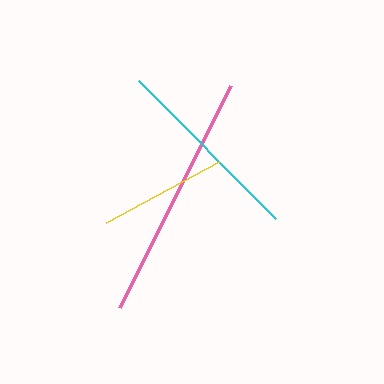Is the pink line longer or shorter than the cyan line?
The pink line is longer than the cyan line.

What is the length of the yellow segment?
The yellow segment is approximately 129 pixels long.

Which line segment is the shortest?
The yellow line is the shortest at approximately 129 pixels.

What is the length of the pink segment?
The pink segment is approximately 248 pixels long.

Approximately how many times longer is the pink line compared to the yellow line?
The pink line is approximately 1.9 times the length of the yellow line.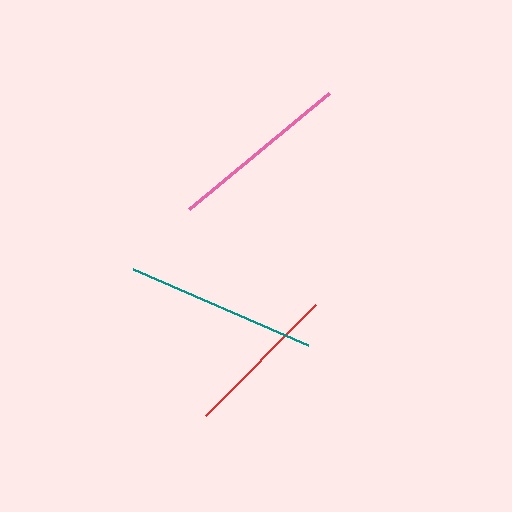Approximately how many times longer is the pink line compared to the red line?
The pink line is approximately 1.2 times the length of the red line.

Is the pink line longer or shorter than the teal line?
The teal line is longer than the pink line.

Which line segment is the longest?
The teal line is the longest at approximately 191 pixels.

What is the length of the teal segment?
The teal segment is approximately 191 pixels long.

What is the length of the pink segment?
The pink segment is approximately 182 pixels long.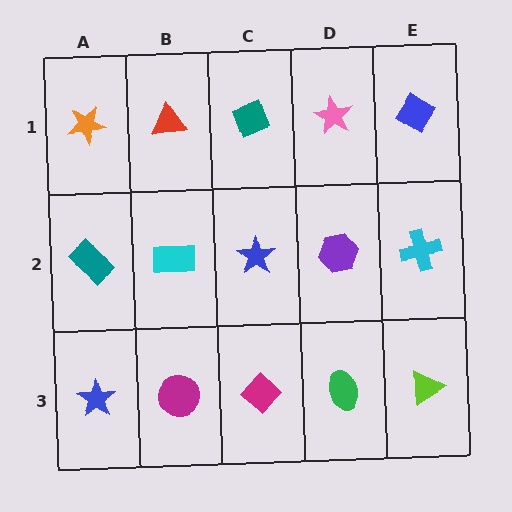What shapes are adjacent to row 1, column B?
A cyan rectangle (row 2, column B), an orange star (row 1, column A), a teal diamond (row 1, column C).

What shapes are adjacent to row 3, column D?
A purple hexagon (row 2, column D), a magenta diamond (row 3, column C), a lime triangle (row 3, column E).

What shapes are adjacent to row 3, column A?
A teal rectangle (row 2, column A), a magenta circle (row 3, column B).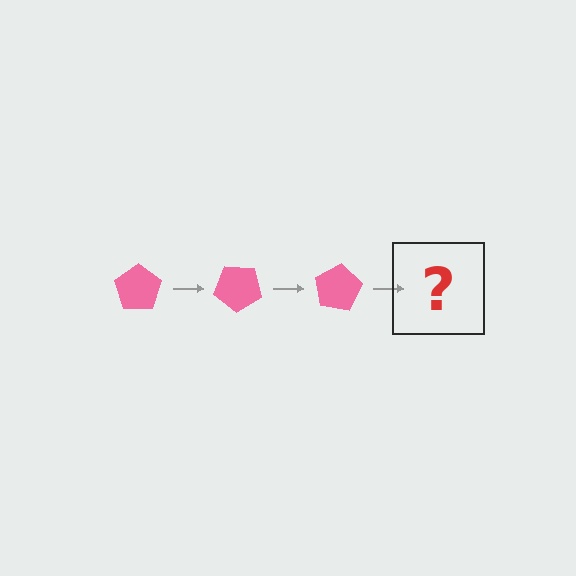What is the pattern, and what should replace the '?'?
The pattern is that the pentagon rotates 40 degrees each step. The '?' should be a pink pentagon rotated 120 degrees.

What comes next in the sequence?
The next element should be a pink pentagon rotated 120 degrees.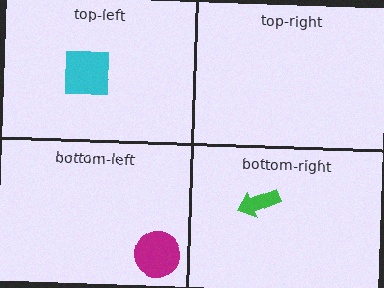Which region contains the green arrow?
The bottom-right region.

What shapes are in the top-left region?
The lime star, the cyan square.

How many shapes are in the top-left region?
2.